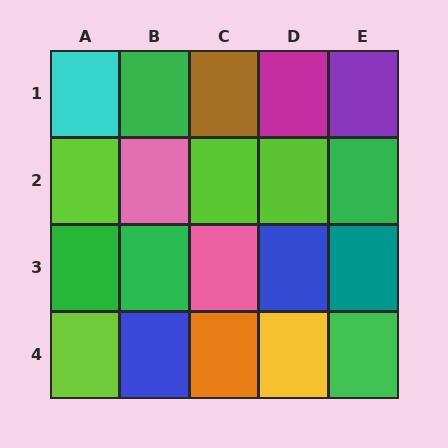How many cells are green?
5 cells are green.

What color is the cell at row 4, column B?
Blue.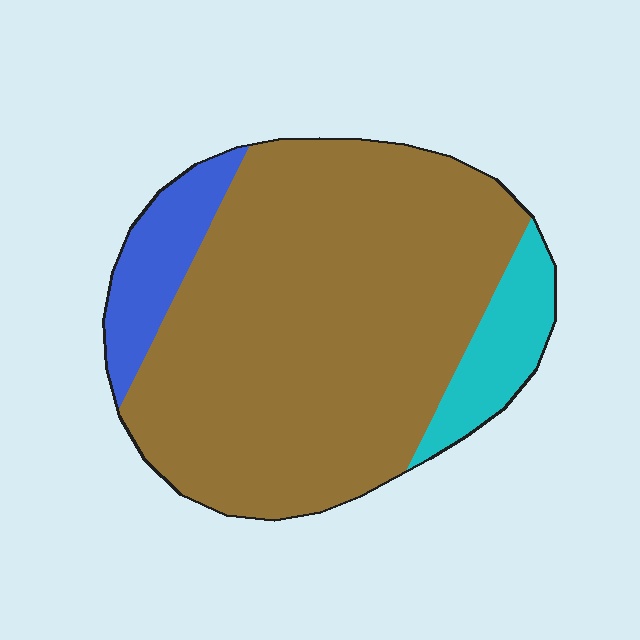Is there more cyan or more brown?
Brown.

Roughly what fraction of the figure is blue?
Blue takes up about one tenth (1/10) of the figure.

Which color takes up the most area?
Brown, at roughly 80%.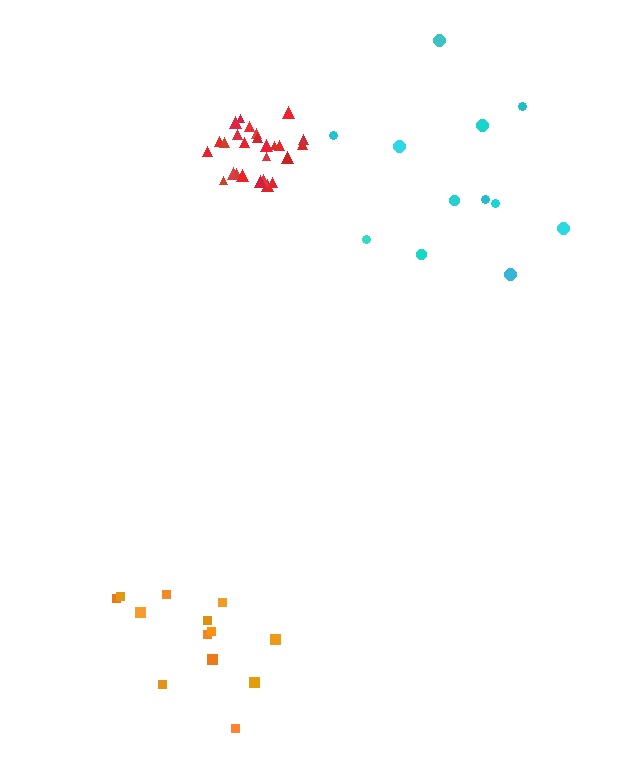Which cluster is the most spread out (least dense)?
Cyan.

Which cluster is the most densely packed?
Red.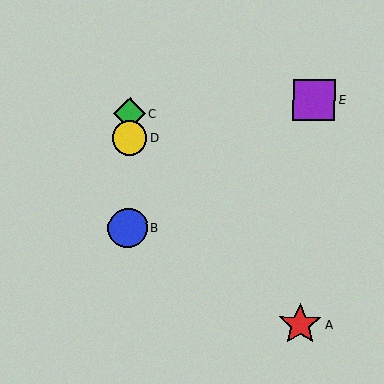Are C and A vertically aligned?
No, C is at x≈130 and A is at x≈300.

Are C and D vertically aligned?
Yes, both are at x≈130.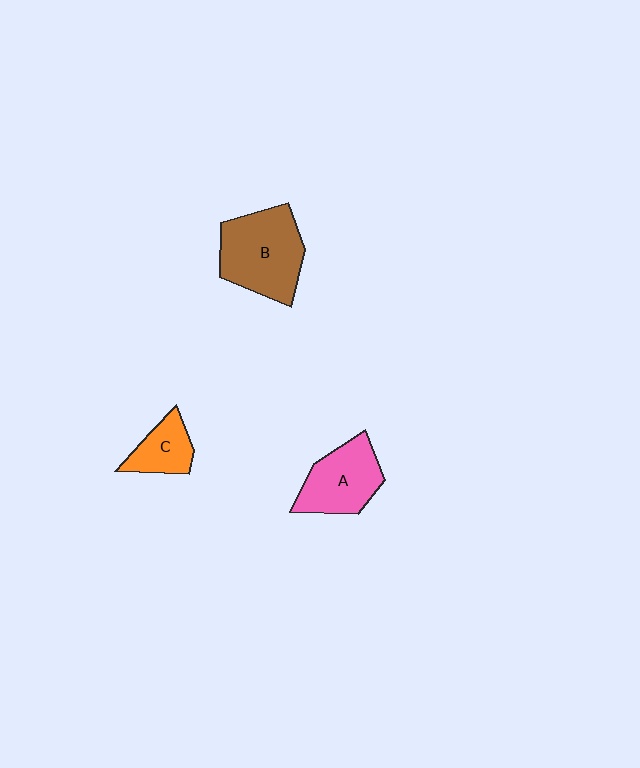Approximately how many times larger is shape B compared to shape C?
Approximately 2.2 times.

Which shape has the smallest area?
Shape C (orange).